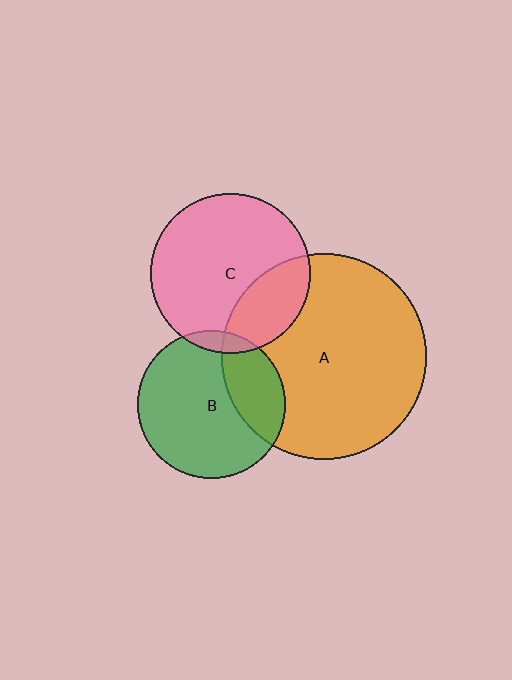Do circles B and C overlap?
Yes.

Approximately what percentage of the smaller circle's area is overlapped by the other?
Approximately 5%.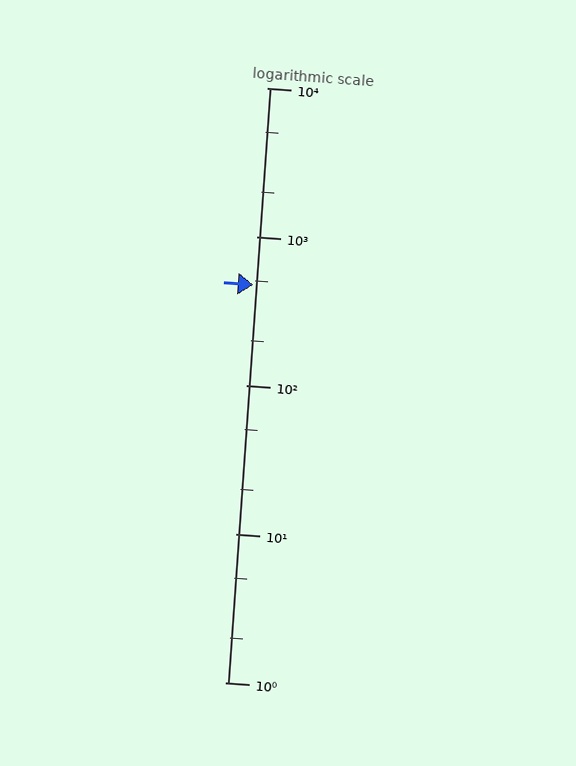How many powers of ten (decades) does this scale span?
The scale spans 4 decades, from 1 to 10000.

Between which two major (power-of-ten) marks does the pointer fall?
The pointer is between 100 and 1000.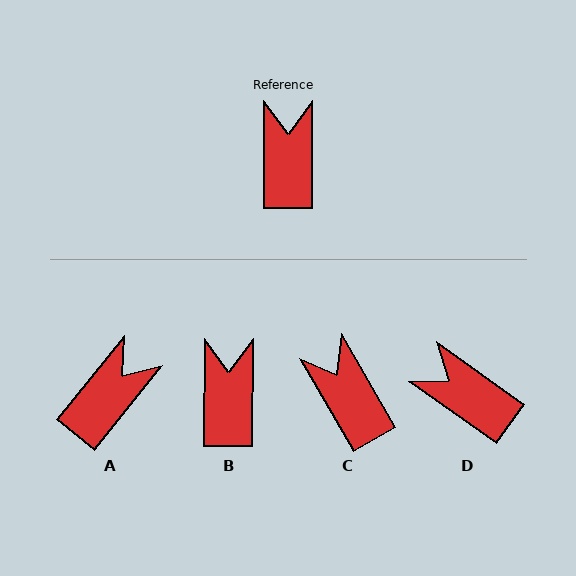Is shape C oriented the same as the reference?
No, it is off by about 31 degrees.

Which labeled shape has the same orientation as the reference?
B.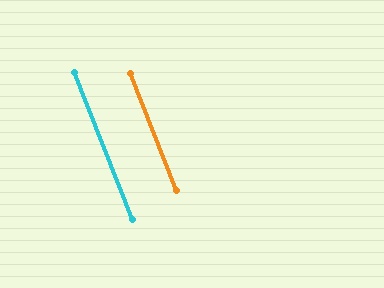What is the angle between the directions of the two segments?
Approximately 0 degrees.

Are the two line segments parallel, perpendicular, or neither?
Parallel — their directions differ by only 0.0°.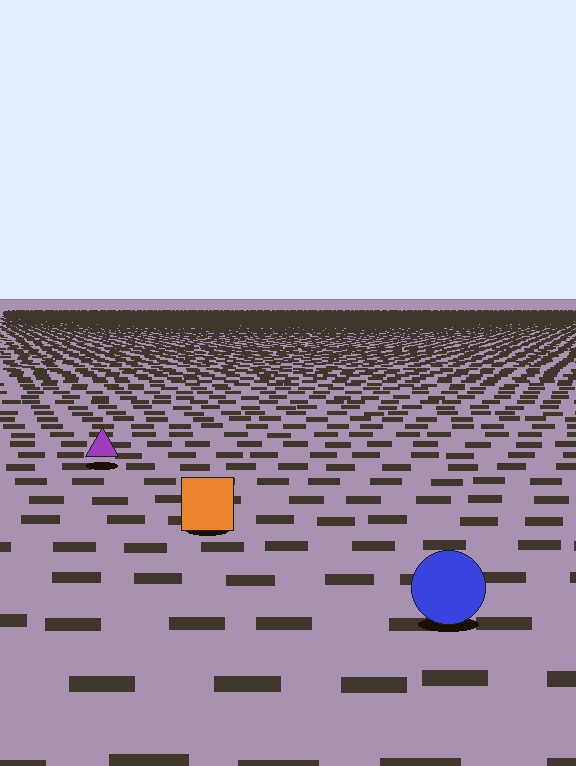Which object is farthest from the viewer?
The purple triangle is farthest from the viewer. It appears smaller and the ground texture around it is denser.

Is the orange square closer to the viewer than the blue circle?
No. The blue circle is closer — you can tell from the texture gradient: the ground texture is coarser near it.